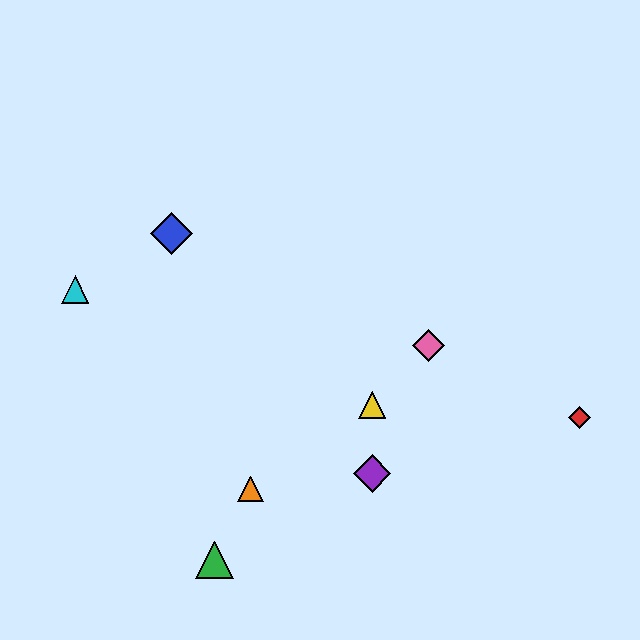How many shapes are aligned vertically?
2 shapes (the yellow triangle, the purple diamond) are aligned vertically.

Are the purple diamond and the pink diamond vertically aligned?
No, the purple diamond is at x≈372 and the pink diamond is at x≈428.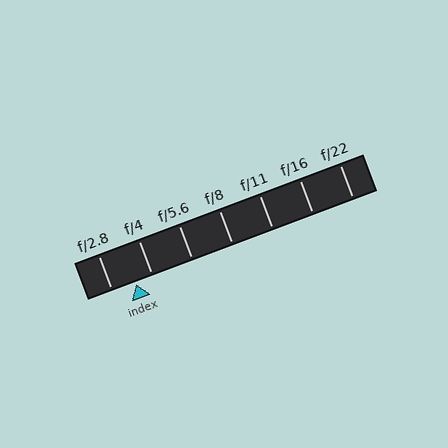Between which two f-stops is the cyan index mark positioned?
The index mark is between f/2.8 and f/4.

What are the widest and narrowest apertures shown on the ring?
The widest aperture shown is f/2.8 and the narrowest is f/22.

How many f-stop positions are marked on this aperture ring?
There are 7 f-stop positions marked.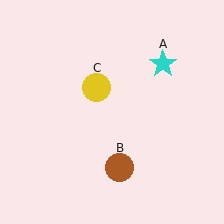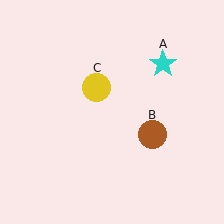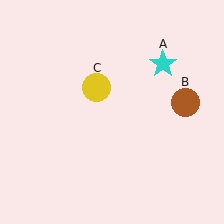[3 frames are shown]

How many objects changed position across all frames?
1 object changed position: brown circle (object B).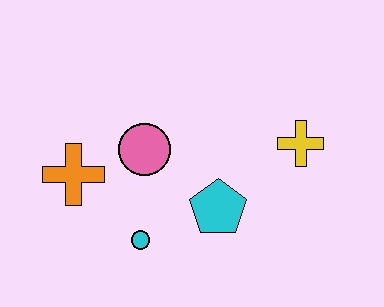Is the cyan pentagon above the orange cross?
No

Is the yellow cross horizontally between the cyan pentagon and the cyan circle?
No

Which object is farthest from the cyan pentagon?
The orange cross is farthest from the cyan pentagon.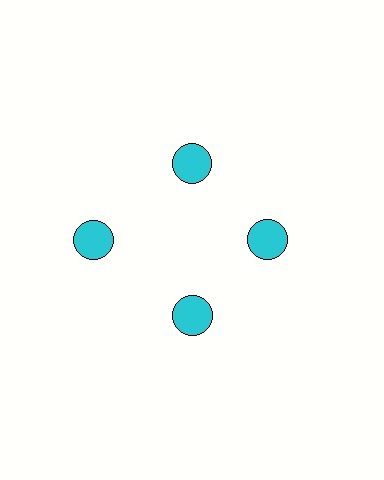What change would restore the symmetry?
The symmetry would be restored by moving it inward, back onto the ring so that all 4 circles sit at equal angles and equal distance from the center.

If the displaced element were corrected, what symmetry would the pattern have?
It would have 4-fold rotational symmetry — the pattern would map onto itself every 90 degrees.